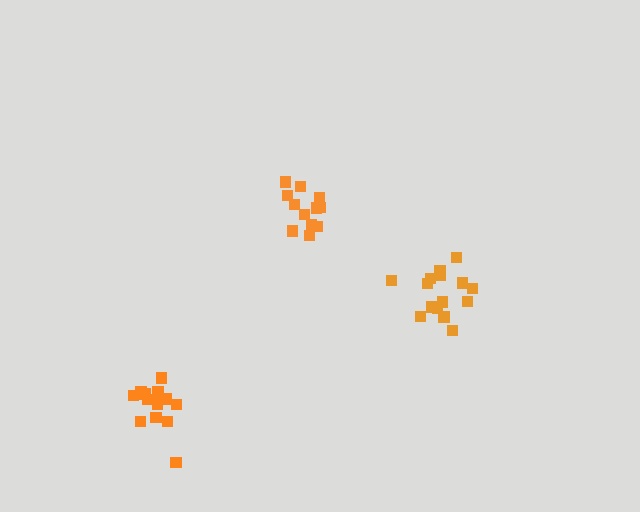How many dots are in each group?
Group 1: 14 dots, Group 2: 15 dots, Group 3: 12 dots (41 total).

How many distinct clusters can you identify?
There are 3 distinct clusters.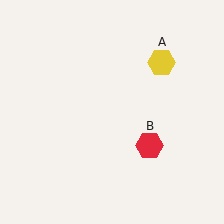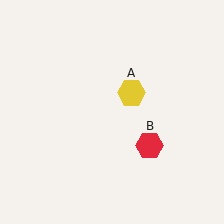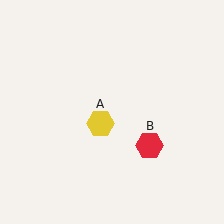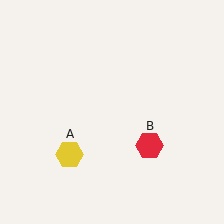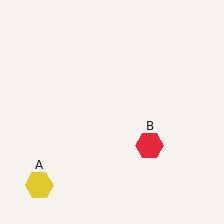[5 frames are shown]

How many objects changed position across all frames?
1 object changed position: yellow hexagon (object A).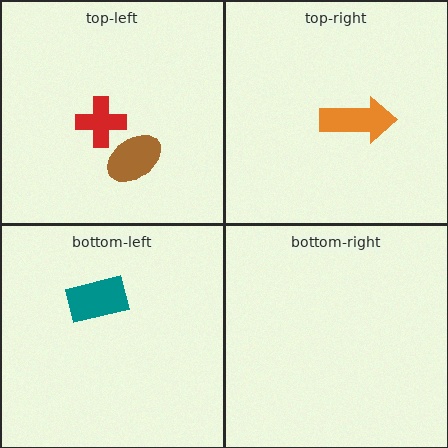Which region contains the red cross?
The top-left region.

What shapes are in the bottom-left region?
The teal rectangle.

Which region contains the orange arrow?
The top-right region.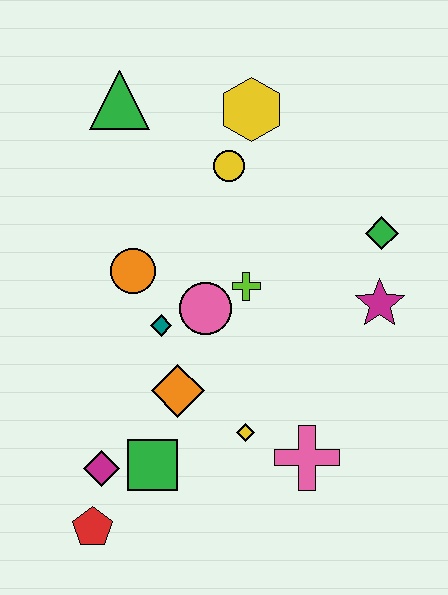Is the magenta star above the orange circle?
No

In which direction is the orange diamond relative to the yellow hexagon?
The orange diamond is below the yellow hexagon.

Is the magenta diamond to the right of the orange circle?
No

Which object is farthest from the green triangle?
The red pentagon is farthest from the green triangle.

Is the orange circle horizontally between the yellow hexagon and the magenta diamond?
Yes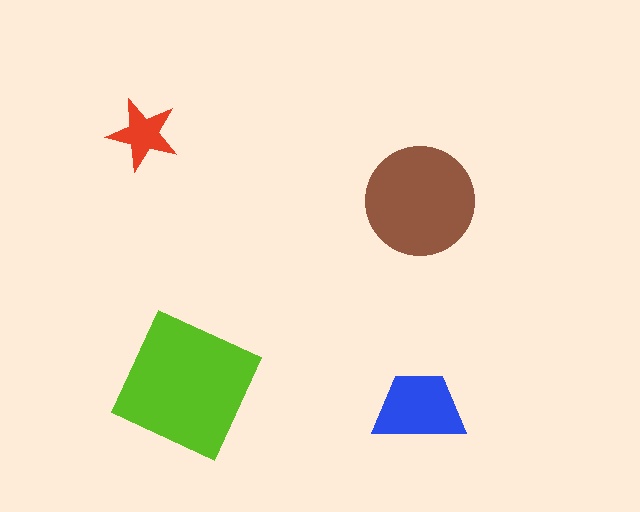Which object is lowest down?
The blue trapezoid is bottommost.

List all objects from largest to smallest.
The lime square, the brown circle, the blue trapezoid, the red star.